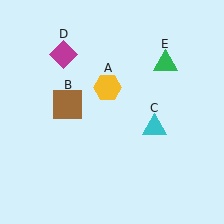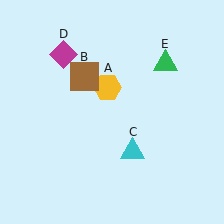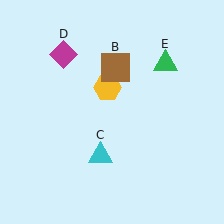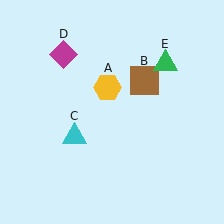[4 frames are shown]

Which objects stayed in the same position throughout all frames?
Yellow hexagon (object A) and magenta diamond (object D) and green triangle (object E) remained stationary.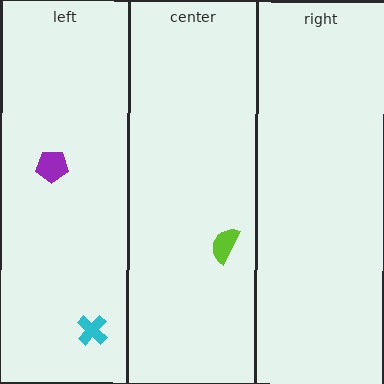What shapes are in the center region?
The lime semicircle.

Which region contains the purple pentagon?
The left region.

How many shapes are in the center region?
1.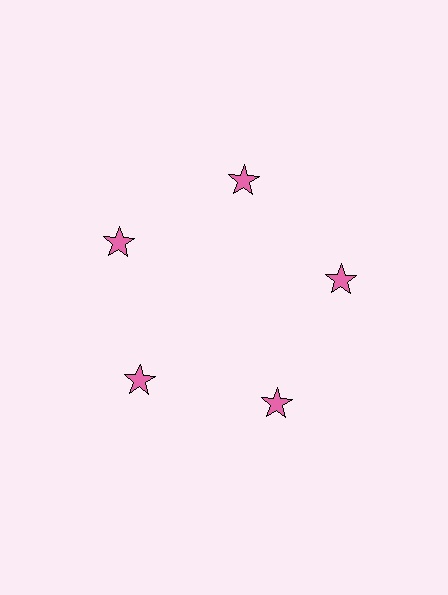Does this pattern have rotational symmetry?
Yes, this pattern has 5-fold rotational symmetry. It looks the same after rotating 72 degrees around the center.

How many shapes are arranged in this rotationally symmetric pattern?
There are 5 shapes, arranged in 5 groups of 1.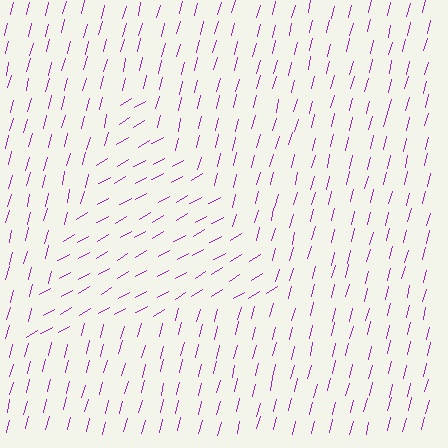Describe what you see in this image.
The image is filled with small purple line segments. A triangle region in the image has lines oriented differently from the surrounding lines, creating a visible texture boundary.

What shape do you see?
I see a triangle.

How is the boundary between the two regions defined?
The boundary is defined purely by a change in line orientation (approximately 45 degrees difference). All lines are the same color and thickness.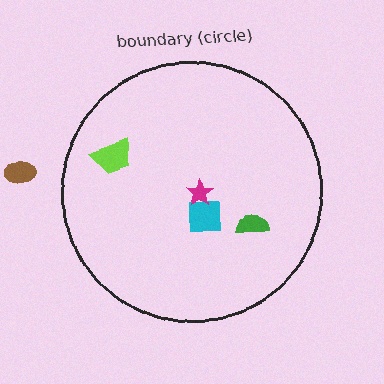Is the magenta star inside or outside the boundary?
Inside.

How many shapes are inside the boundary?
4 inside, 1 outside.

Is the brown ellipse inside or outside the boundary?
Outside.